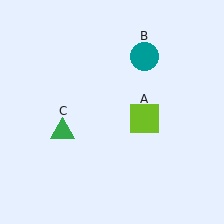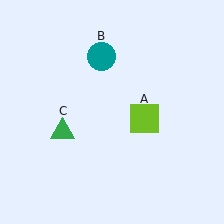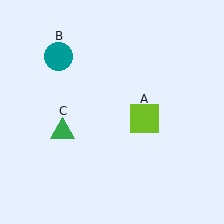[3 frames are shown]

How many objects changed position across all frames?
1 object changed position: teal circle (object B).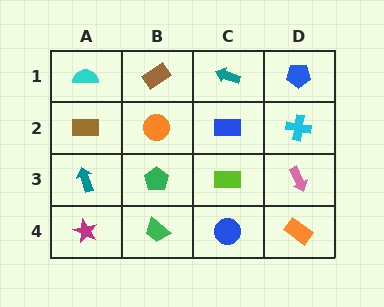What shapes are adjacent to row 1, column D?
A cyan cross (row 2, column D), a teal arrow (row 1, column C).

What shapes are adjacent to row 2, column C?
A teal arrow (row 1, column C), a lime rectangle (row 3, column C), an orange circle (row 2, column B), a cyan cross (row 2, column D).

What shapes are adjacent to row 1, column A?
A brown rectangle (row 2, column A), a brown rectangle (row 1, column B).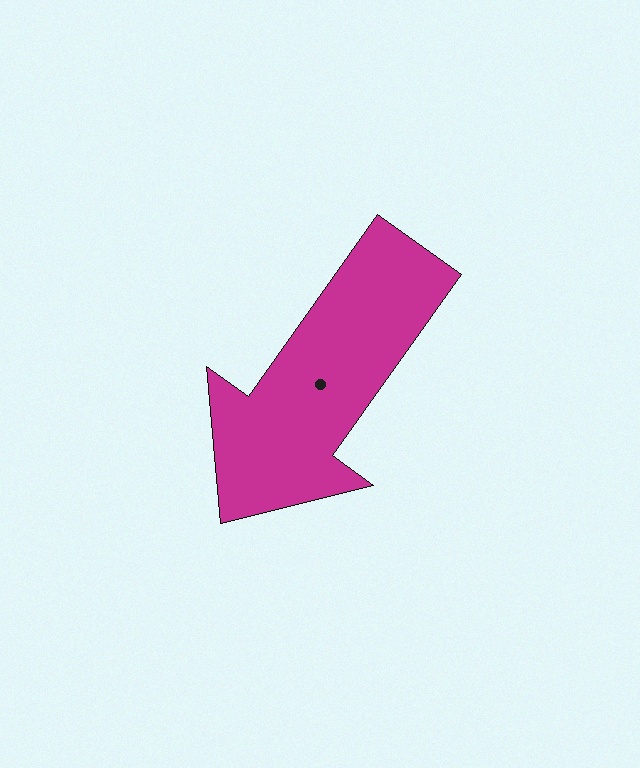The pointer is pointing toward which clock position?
Roughly 7 o'clock.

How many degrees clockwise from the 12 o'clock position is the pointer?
Approximately 215 degrees.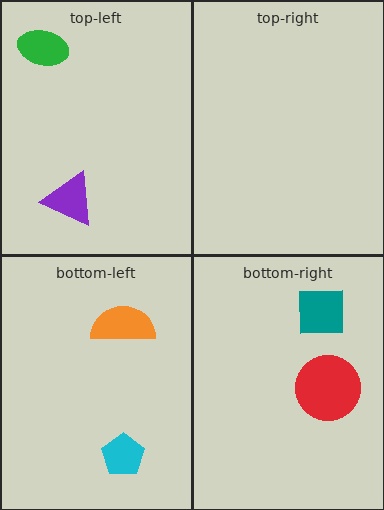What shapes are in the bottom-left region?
The cyan pentagon, the orange semicircle.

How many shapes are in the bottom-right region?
2.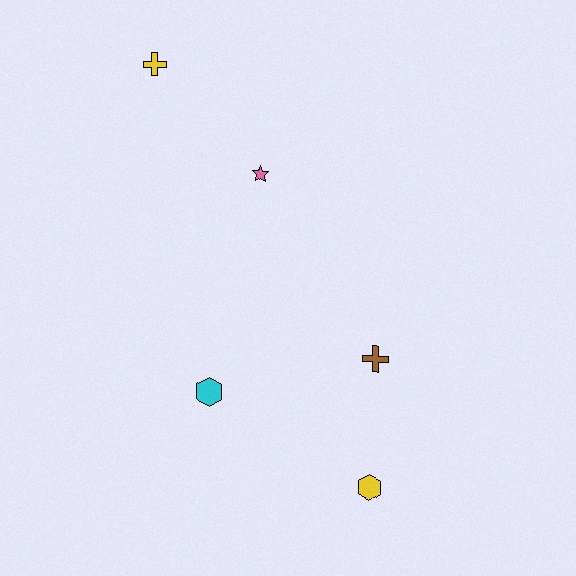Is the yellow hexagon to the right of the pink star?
Yes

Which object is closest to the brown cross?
The yellow hexagon is closest to the brown cross.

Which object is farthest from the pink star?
The yellow hexagon is farthest from the pink star.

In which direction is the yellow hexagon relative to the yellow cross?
The yellow hexagon is below the yellow cross.